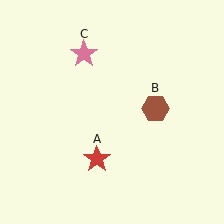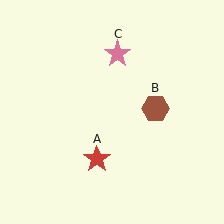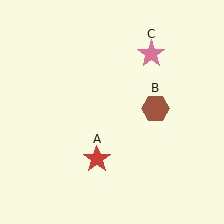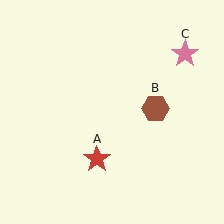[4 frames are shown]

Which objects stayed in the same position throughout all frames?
Red star (object A) and brown hexagon (object B) remained stationary.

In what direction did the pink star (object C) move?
The pink star (object C) moved right.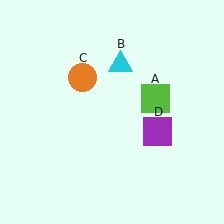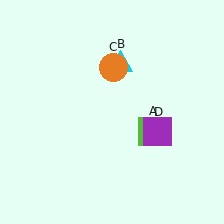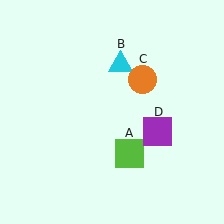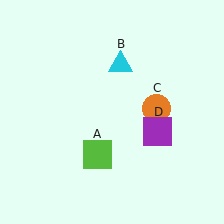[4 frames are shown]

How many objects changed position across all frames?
2 objects changed position: lime square (object A), orange circle (object C).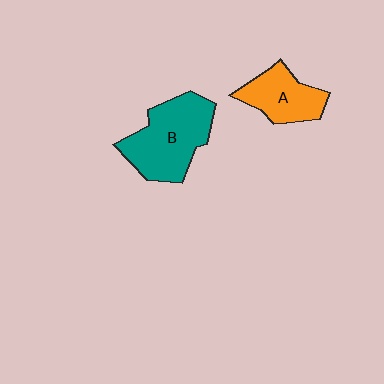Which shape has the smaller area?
Shape A (orange).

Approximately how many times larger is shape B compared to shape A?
Approximately 1.6 times.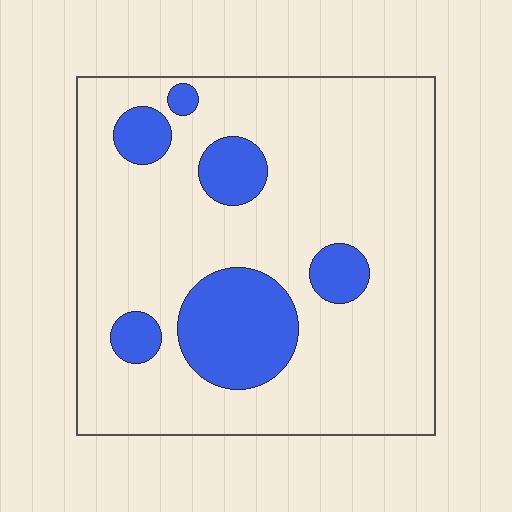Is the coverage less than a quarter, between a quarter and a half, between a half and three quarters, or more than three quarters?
Less than a quarter.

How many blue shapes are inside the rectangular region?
6.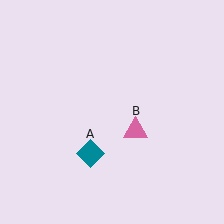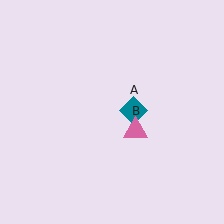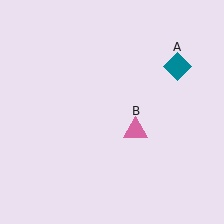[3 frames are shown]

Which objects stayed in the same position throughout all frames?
Pink triangle (object B) remained stationary.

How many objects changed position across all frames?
1 object changed position: teal diamond (object A).